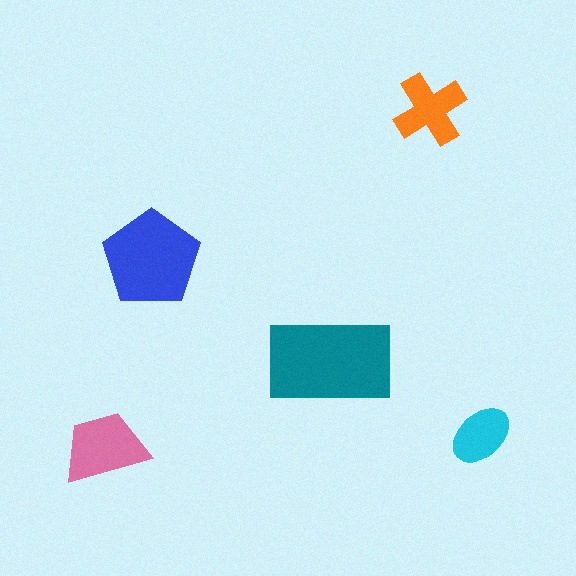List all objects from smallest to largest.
The cyan ellipse, the orange cross, the pink trapezoid, the blue pentagon, the teal rectangle.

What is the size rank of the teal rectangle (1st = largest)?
1st.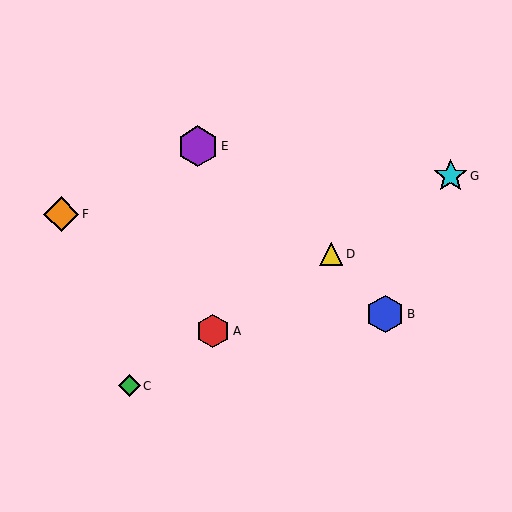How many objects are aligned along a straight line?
4 objects (A, C, D, G) are aligned along a straight line.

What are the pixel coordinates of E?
Object E is at (198, 146).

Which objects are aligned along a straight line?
Objects A, C, D, G are aligned along a straight line.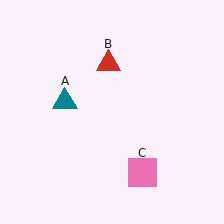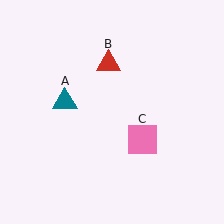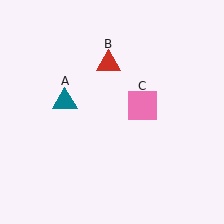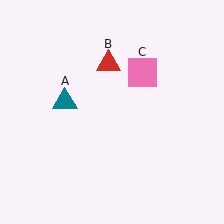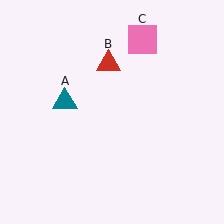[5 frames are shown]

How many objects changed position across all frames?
1 object changed position: pink square (object C).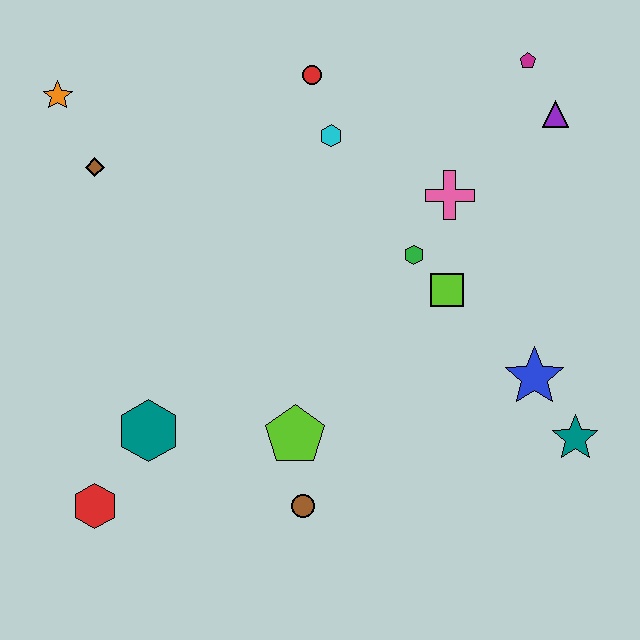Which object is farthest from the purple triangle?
The red hexagon is farthest from the purple triangle.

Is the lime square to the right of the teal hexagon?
Yes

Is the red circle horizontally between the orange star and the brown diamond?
No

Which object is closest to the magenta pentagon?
The purple triangle is closest to the magenta pentagon.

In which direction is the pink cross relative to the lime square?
The pink cross is above the lime square.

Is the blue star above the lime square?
No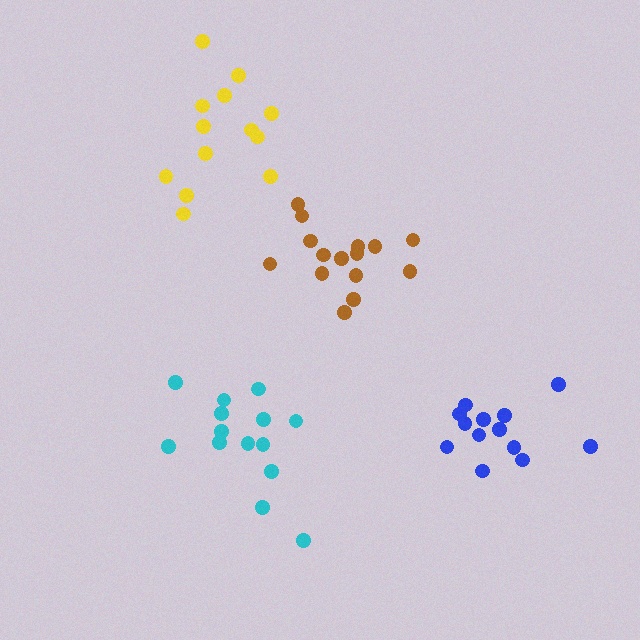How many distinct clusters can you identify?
There are 4 distinct clusters.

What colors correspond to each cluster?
The clusters are colored: brown, yellow, cyan, blue.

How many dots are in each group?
Group 1: 15 dots, Group 2: 13 dots, Group 3: 14 dots, Group 4: 13 dots (55 total).